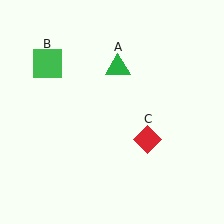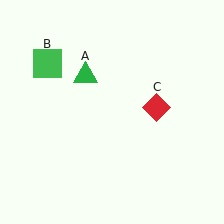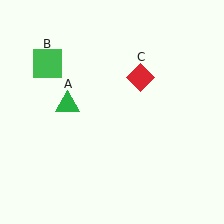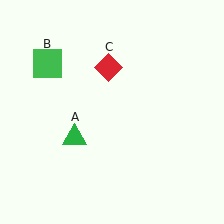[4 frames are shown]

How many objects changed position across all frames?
2 objects changed position: green triangle (object A), red diamond (object C).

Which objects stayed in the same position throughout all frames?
Green square (object B) remained stationary.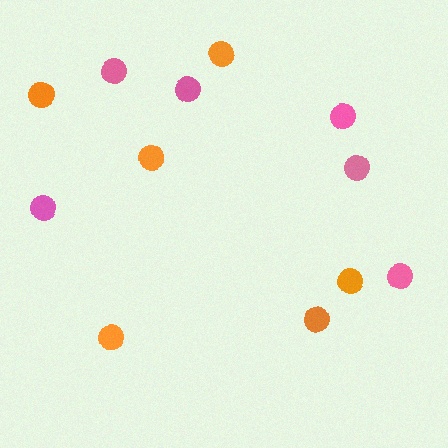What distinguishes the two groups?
There are 2 groups: one group of pink circles (6) and one group of orange circles (6).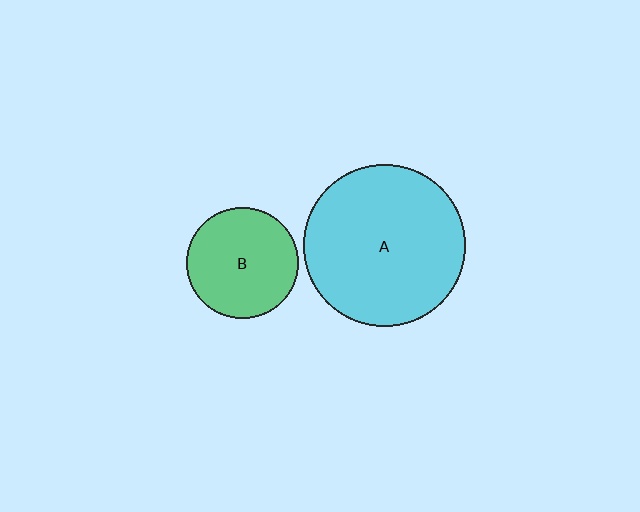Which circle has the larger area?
Circle A (cyan).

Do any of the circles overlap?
No, none of the circles overlap.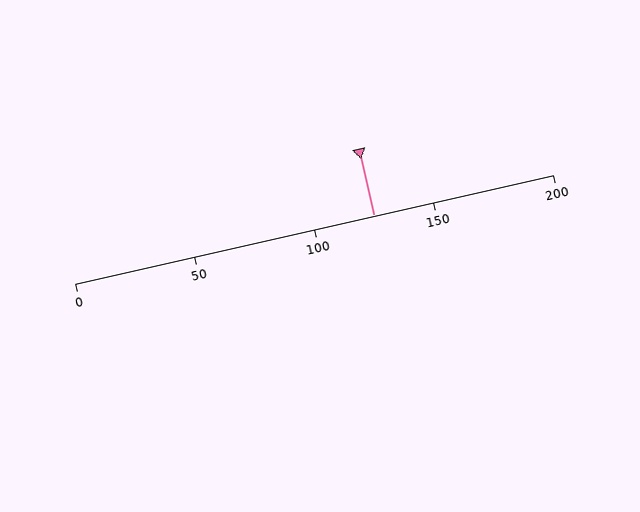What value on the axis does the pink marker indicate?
The marker indicates approximately 125.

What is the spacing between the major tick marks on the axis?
The major ticks are spaced 50 apart.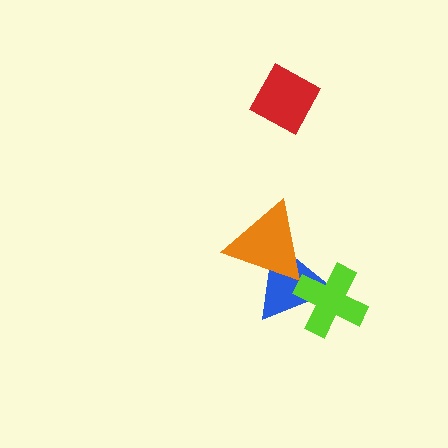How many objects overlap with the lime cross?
1 object overlaps with the lime cross.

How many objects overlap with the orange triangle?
1 object overlaps with the orange triangle.